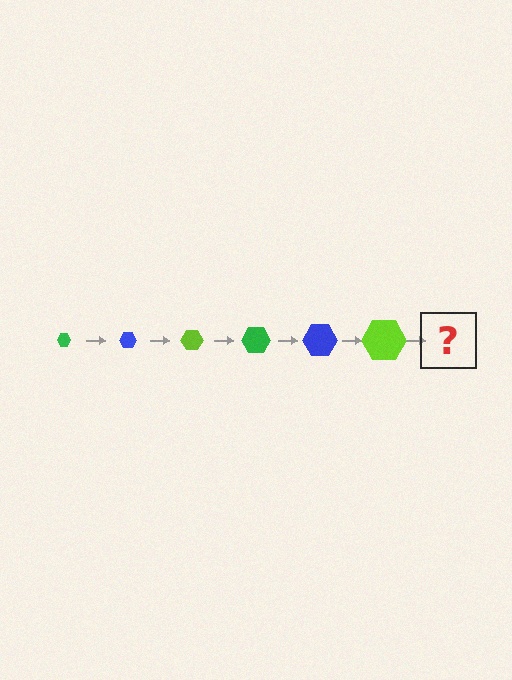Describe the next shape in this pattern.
It should be a green hexagon, larger than the previous one.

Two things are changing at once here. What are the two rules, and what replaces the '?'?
The two rules are that the hexagon grows larger each step and the color cycles through green, blue, and lime. The '?' should be a green hexagon, larger than the previous one.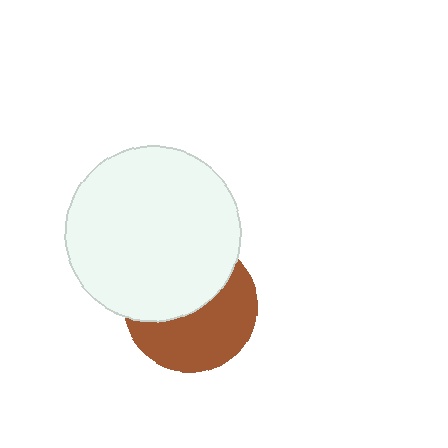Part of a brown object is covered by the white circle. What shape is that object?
It is a circle.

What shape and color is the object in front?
The object in front is a white circle.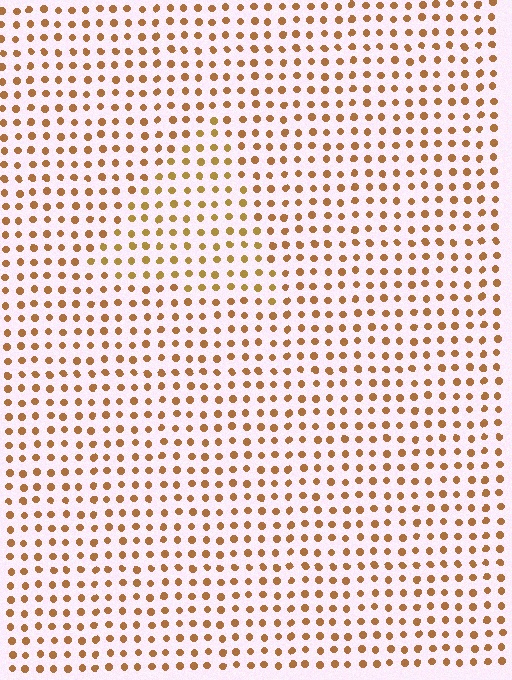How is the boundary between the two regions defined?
The boundary is defined purely by a slight shift in hue (about 17 degrees). Spacing, size, and orientation are identical on both sides.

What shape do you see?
I see a triangle.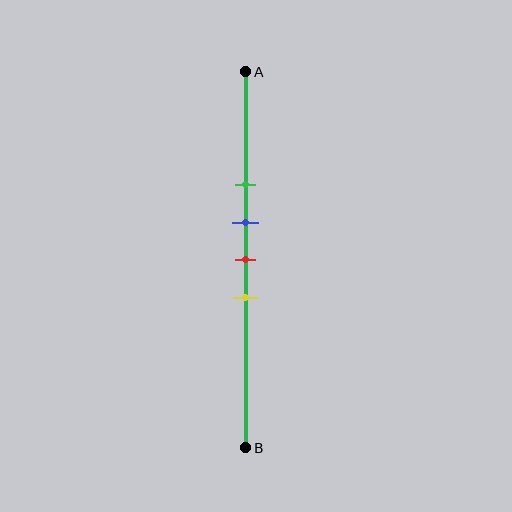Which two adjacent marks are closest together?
The blue and red marks are the closest adjacent pair.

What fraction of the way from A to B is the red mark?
The red mark is approximately 50% (0.5) of the way from A to B.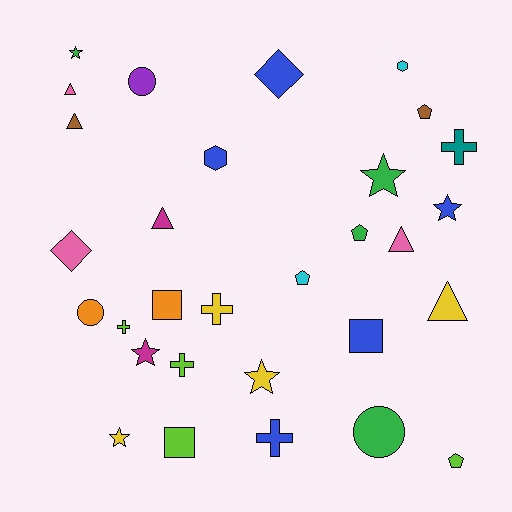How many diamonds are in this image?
There are 2 diamonds.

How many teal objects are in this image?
There is 1 teal object.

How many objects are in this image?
There are 30 objects.